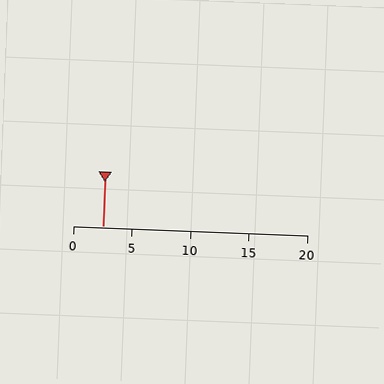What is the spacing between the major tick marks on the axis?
The major ticks are spaced 5 apart.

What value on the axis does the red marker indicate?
The marker indicates approximately 2.5.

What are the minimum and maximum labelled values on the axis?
The axis runs from 0 to 20.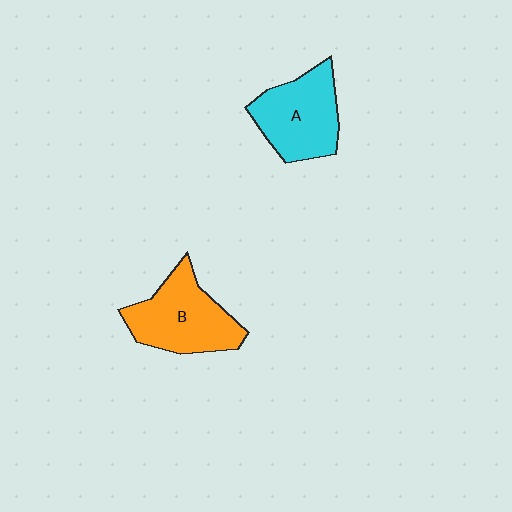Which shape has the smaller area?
Shape A (cyan).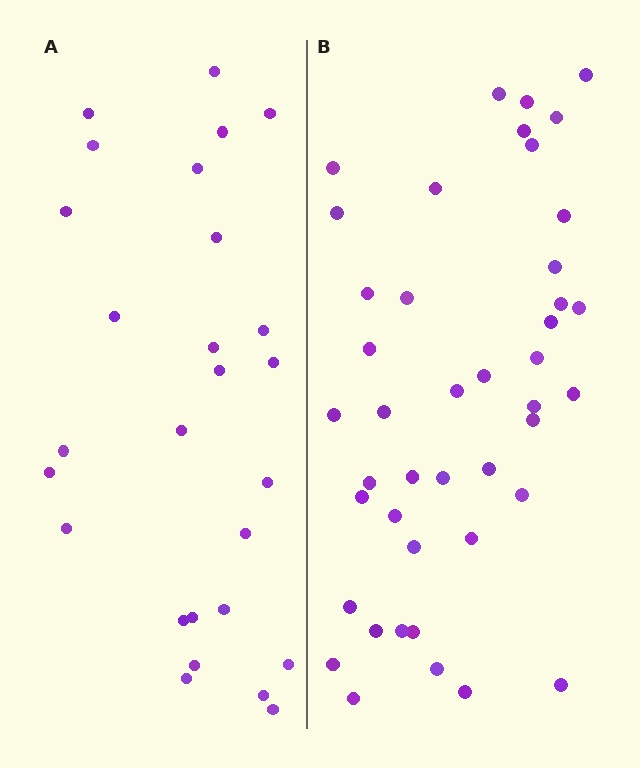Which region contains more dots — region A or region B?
Region B (the right region) has more dots.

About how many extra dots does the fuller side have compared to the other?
Region B has approximately 15 more dots than region A.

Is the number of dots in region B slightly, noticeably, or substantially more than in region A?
Region B has substantially more. The ratio is roughly 1.6 to 1.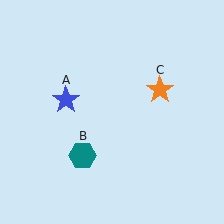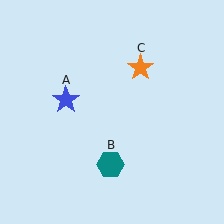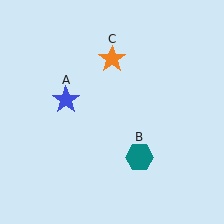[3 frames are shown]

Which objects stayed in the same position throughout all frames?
Blue star (object A) remained stationary.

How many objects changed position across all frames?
2 objects changed position: teal hexagon (object B), orange star (object C).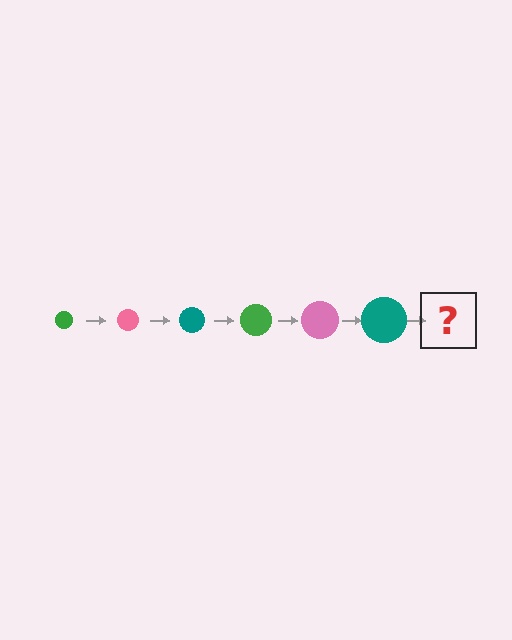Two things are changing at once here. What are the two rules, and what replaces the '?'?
The two rules are that the circle grows larger each step and the color cycles through green, pink, and teal. The '?' should be a green circle, larger than the previous one.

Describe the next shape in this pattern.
It should be a green circle, larger than the previous one.